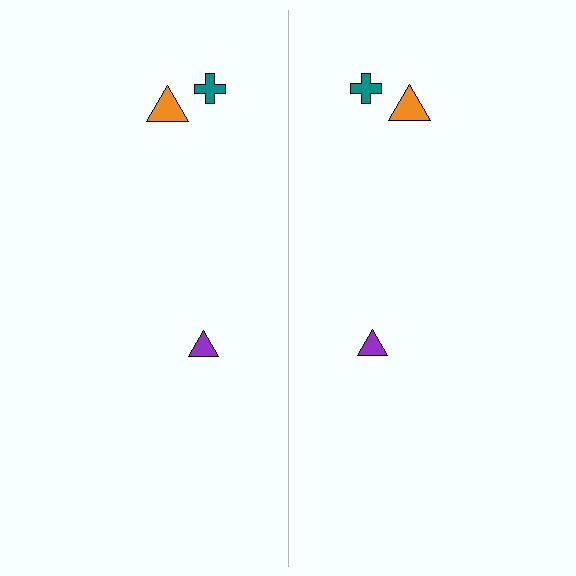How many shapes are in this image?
There are 6 shapes in this image.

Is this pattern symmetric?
Yes, this pattern has bilateral (reflection) symmetry.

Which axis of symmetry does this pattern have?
The pattern has a vertical axis of symmetry running through the center of the image.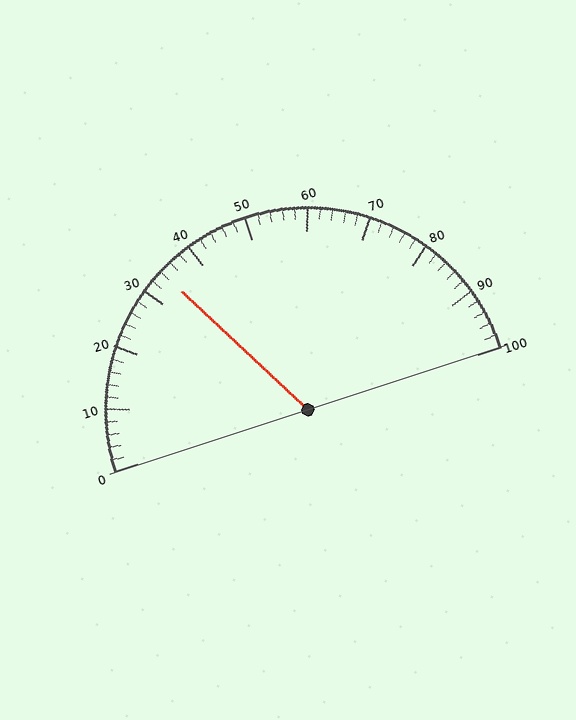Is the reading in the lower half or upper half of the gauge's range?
The reading is in the lower half of the range (0 to 100).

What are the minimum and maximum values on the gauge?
The gauge ranges from 0 to 100.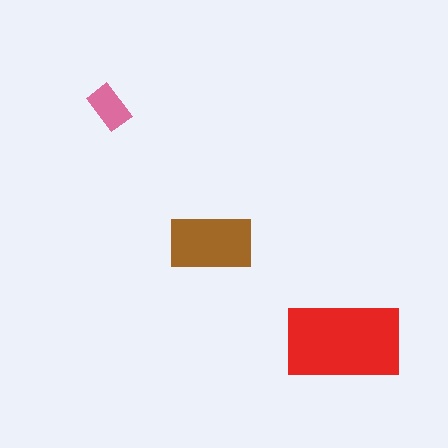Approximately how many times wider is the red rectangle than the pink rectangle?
About 2.5 times wider.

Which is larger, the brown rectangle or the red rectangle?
The red one.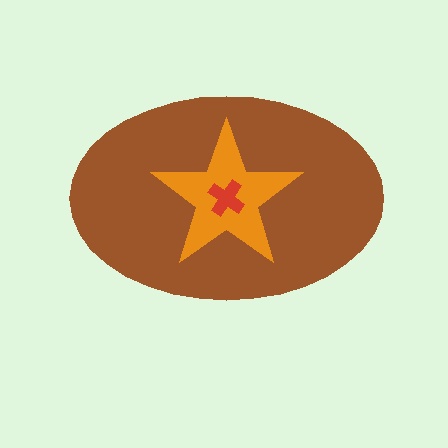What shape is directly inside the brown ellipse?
The orange star.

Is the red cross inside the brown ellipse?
Yes.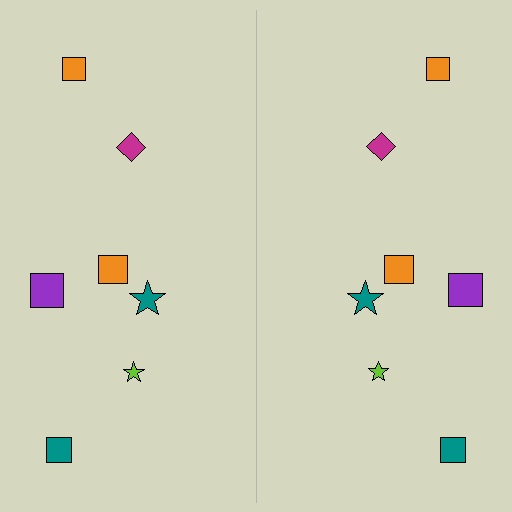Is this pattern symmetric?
Yes, this pattern has bilateral (reflection) symmetry.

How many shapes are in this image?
There are 14 shapes in this image.